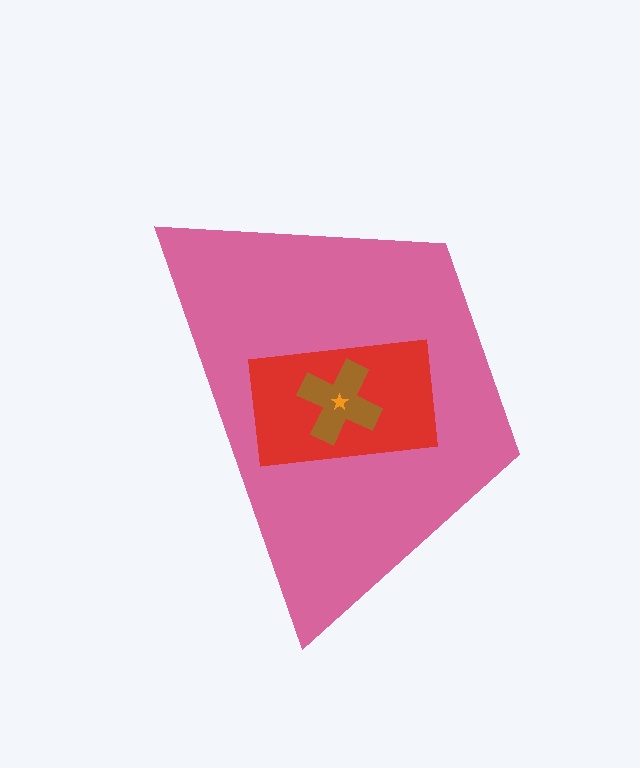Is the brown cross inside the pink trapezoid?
Yes.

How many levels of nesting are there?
4.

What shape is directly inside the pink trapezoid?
The red rectangle.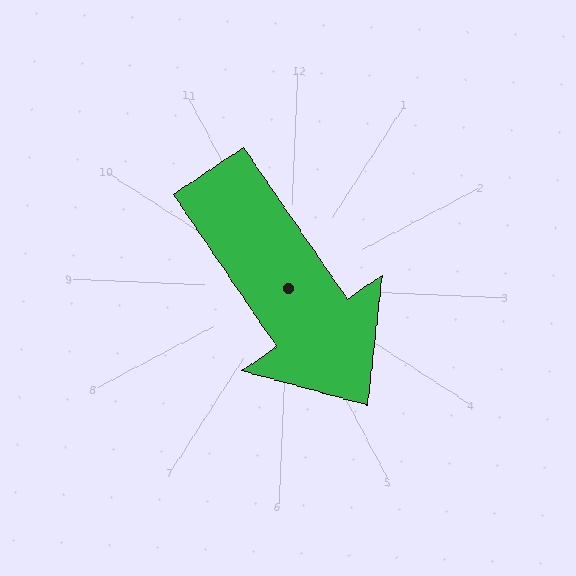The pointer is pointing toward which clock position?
Roughly 5 o'clock.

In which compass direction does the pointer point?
Southeast.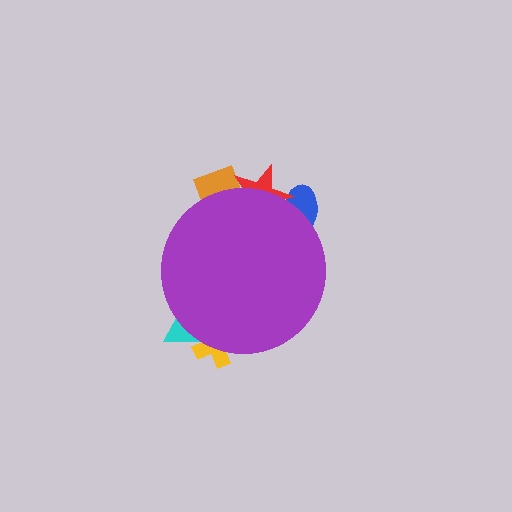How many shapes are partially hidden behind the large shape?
5 shapes are partially hidden.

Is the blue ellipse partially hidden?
Yes, the blue ellipse is partially hidden behind the purple circle.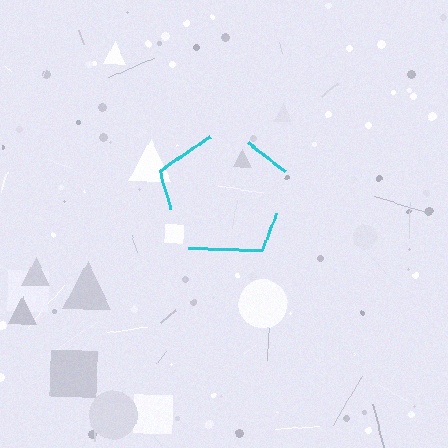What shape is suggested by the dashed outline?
The dashed outline suggests a pentagon.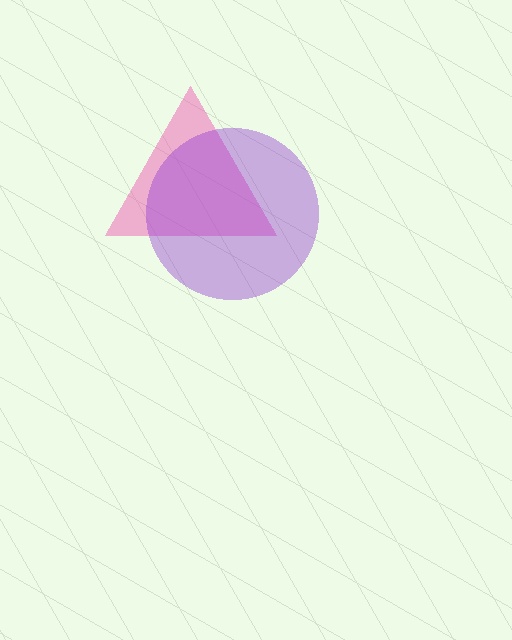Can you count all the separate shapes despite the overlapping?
Yes, there are 2 separate shapes.